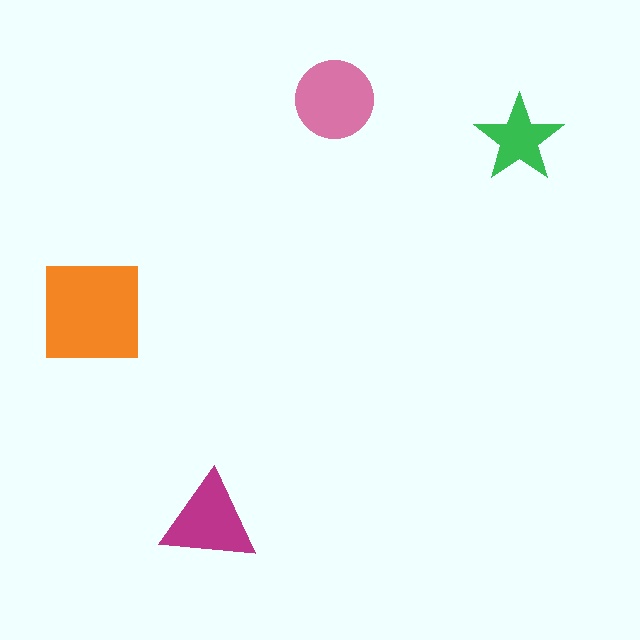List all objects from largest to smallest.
The orange square, the pink circle, the magenta triangle, the green star.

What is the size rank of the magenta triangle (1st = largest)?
3rd.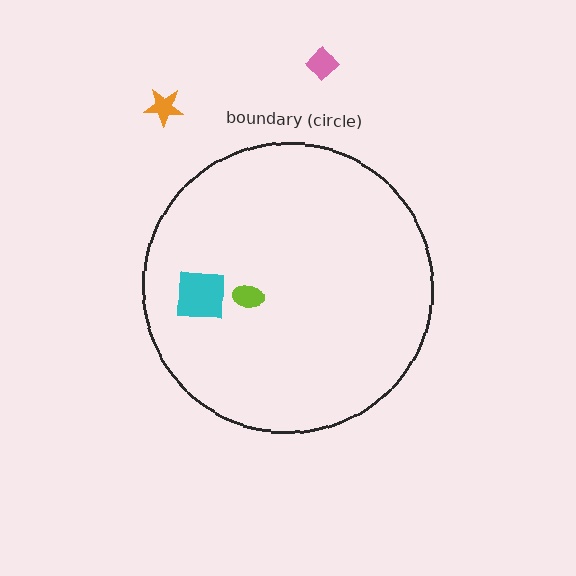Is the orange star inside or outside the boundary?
Outside.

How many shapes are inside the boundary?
2 inside, 2 outside.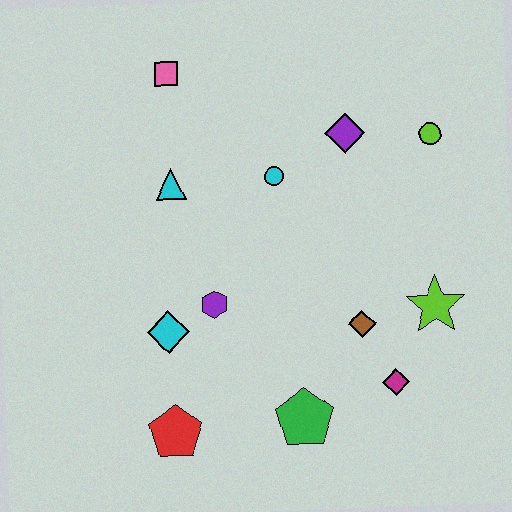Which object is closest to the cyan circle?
The purple diamond is closest to the cyan circle.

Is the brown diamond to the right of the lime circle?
No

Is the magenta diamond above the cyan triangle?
No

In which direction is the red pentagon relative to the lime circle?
The red pentagon is below the lime circle.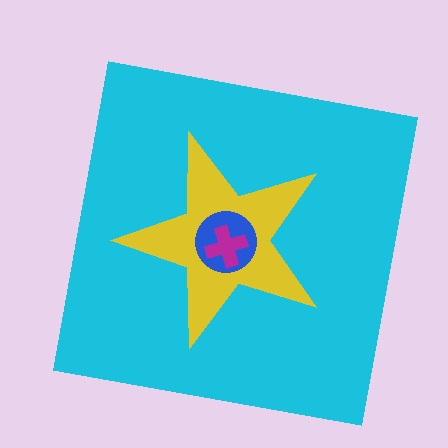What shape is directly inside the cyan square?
The yellow star.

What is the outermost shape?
The cyan square.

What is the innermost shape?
The magenta cross.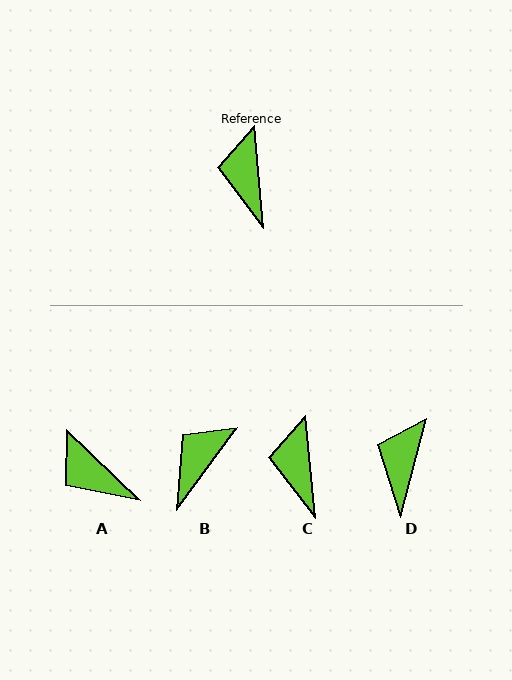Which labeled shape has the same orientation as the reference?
C.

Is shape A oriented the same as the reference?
No, it is off by about 41 degrees.